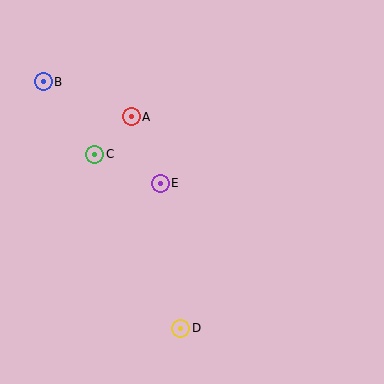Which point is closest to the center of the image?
Point E at (160, 183) is closest to the center.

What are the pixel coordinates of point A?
Point A is at (131, 117).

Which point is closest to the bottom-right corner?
Point D is closest to the bottom-right corner.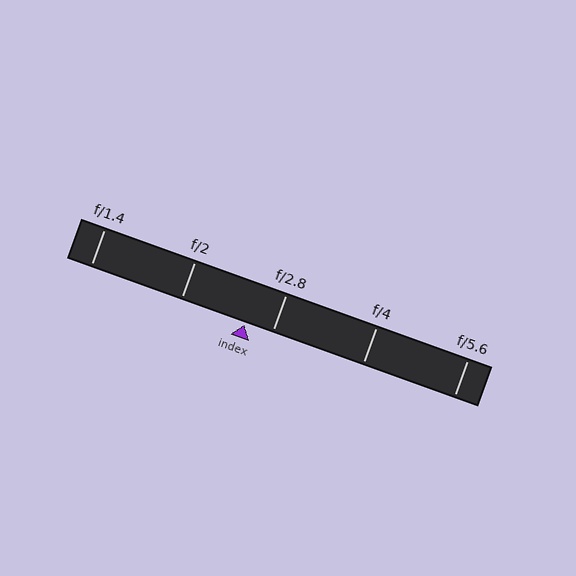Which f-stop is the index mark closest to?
The index mark is closest to f/2.8.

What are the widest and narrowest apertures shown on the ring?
The widest aperture shown is f/1.4 and the narrowest is f/5.6.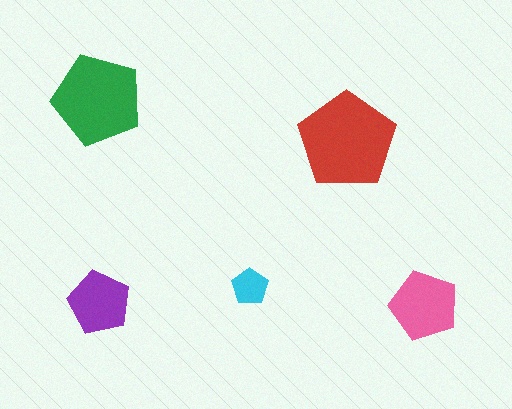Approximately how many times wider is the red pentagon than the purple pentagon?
About 1.5 times wider.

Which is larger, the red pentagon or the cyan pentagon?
The red one.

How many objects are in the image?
There are 5 objects in the image.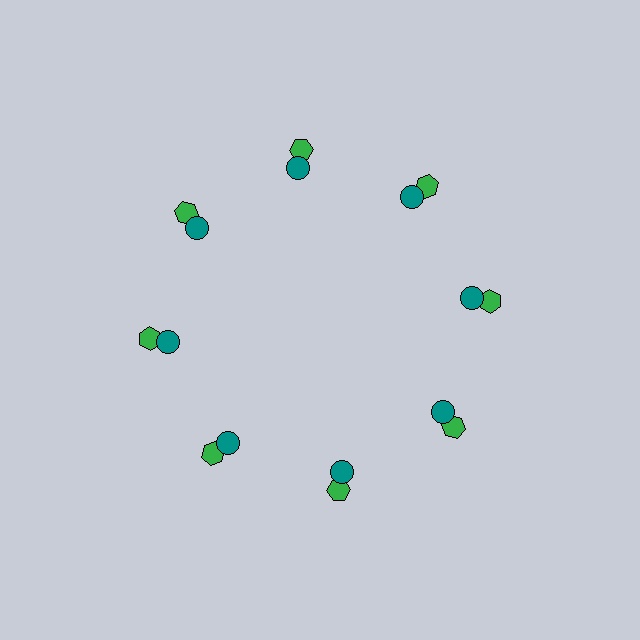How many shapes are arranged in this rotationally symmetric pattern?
There are 16 shapes, arranged in 8 groups of 2.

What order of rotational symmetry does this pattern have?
This pattern has 8-fold rotational symmetry.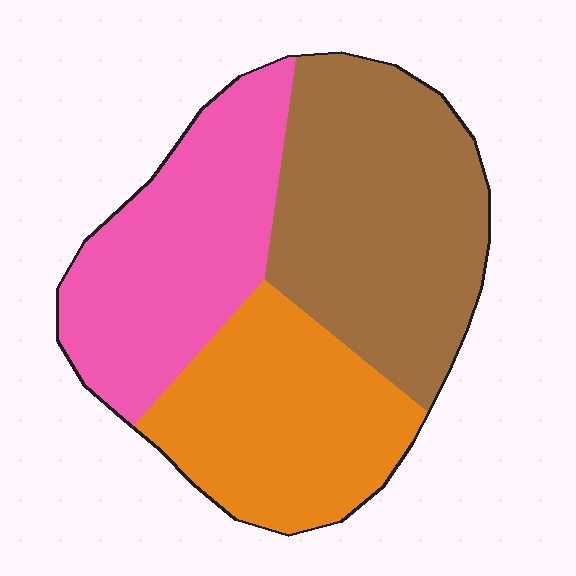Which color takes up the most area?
Brown, at roughly 40%.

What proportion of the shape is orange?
Orange takes up between a sixth and a third of the shape.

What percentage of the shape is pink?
Pink takes up between a quarter and a half of the shape.